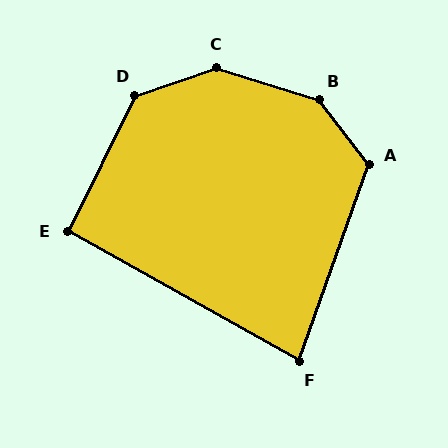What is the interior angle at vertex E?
Approximately 93 degrees (approximately right).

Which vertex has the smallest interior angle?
F, at approximately 80 degrees.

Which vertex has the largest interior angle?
B, at approximately 145 degrees.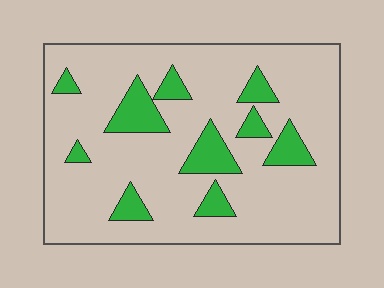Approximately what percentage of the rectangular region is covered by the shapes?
Approximately 15%.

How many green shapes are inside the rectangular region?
10.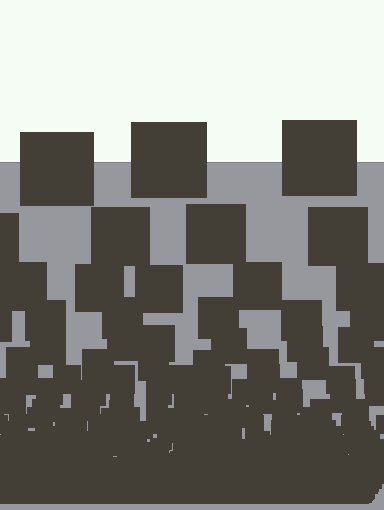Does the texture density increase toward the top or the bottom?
Density increases toward the bottom.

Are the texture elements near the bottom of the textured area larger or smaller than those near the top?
Smaller. The gradient is inverted — elements near the bottom are smaller and denser.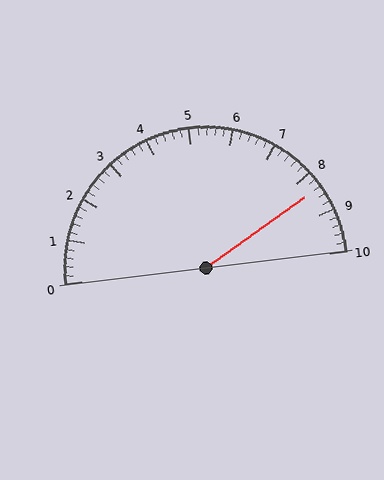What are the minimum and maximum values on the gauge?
The gauge ranges from 0 to 10.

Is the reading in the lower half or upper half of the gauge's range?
The reading is in the upper half of the range (0 to 10).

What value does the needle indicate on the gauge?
The needle indicates approximately 8.4.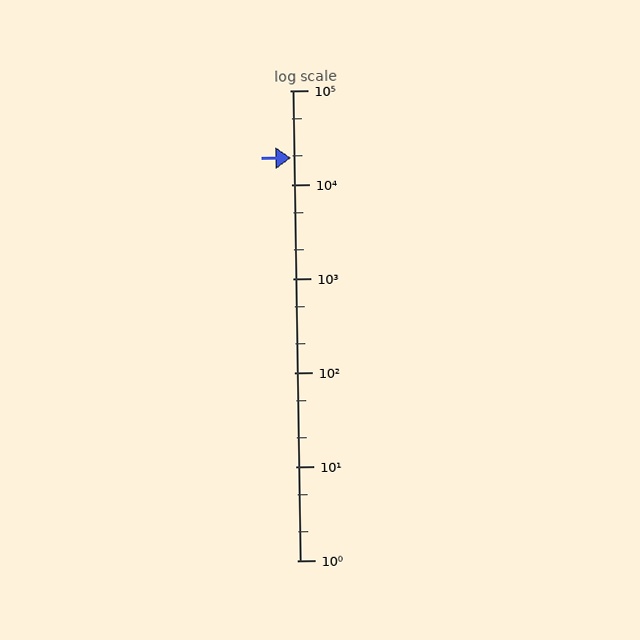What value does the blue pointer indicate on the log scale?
The pointer indicates approximately 19000.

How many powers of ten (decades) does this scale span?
The scale spans 5 decades, from 1 to 100000.